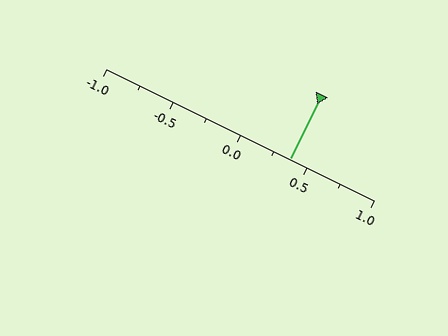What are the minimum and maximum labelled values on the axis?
The axis runs from -1.0 to 1.0.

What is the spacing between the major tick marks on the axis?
The major ticks are spaced 0.5 apart.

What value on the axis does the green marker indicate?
The marker indicates approximately 0.38.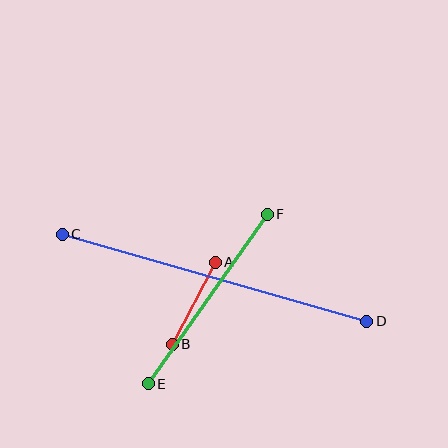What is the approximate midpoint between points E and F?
The midpoint is at approximately (208, 299) pixels.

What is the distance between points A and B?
The distance is approximately 93 pixels.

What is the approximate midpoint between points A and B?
The midpoint is at approximately (194, 303) pixels.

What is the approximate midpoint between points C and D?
The midpoint is at approximately (215, 278) pixels.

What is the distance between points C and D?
The distance is approximately 317 pixels.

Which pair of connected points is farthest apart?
Points C and D are farthest apart.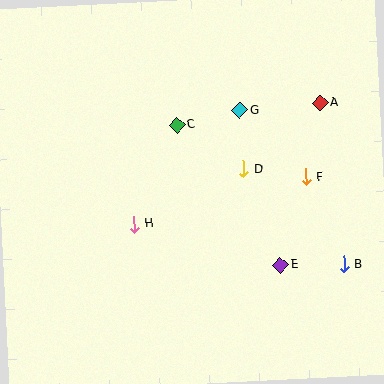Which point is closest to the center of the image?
Point D at (244, 169) is closest to the center.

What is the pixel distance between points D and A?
The distance between D and A is 101 pixels.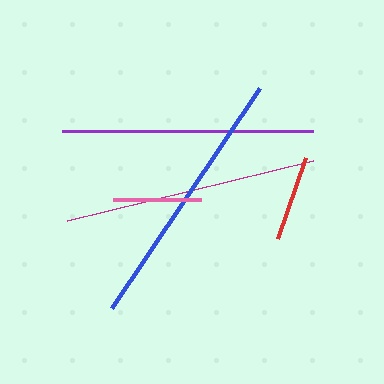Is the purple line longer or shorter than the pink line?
The purple line is longer than the pink line.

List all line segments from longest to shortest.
From longest to shortest: blue, magenta, purple, pink, red.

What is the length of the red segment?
The red segment is approximately 85 pixels long.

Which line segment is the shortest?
The red line is the shortest at approximately 85 pixels.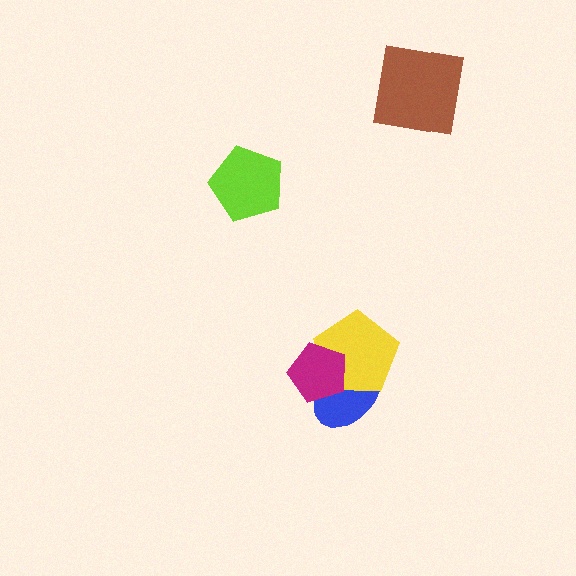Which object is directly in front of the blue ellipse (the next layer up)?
The yellow pentagon is directly in front of the blue ellipse.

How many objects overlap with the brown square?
0 objects overlap with the brown square.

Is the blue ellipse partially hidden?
Yes, it is partially covered by another shape.